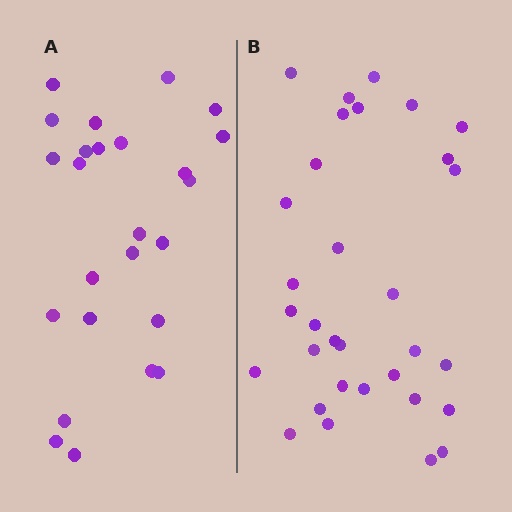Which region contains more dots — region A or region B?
Region B (the right region) has more dots.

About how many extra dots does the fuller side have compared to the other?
Region B has roughly 8 or so more dots than region A.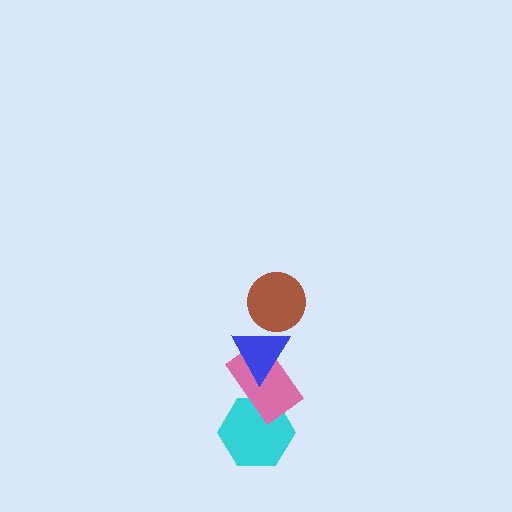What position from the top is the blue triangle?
The blue triangle is 2nd from the top.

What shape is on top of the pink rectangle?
The blue triangle is on top of the pink rectangle.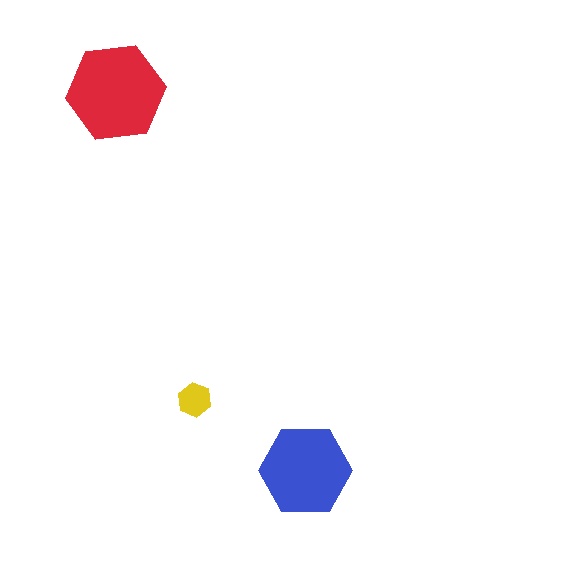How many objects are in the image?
There are 3 objects in the image.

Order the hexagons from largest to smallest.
the red one, the blue one, the yellow one.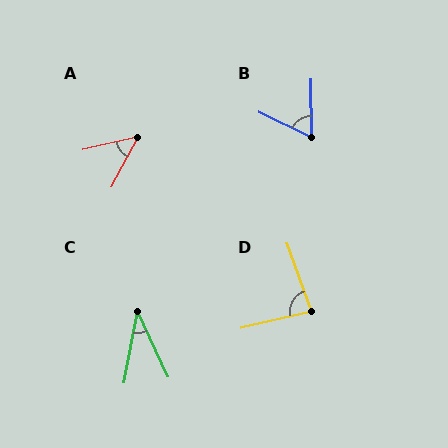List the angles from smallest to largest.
C (36°), A (48°), B (64°), D (84°).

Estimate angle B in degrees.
Approximately 64 degrees.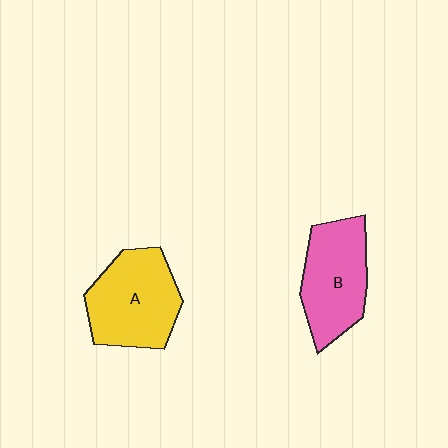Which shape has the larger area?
Shape A (yellow).